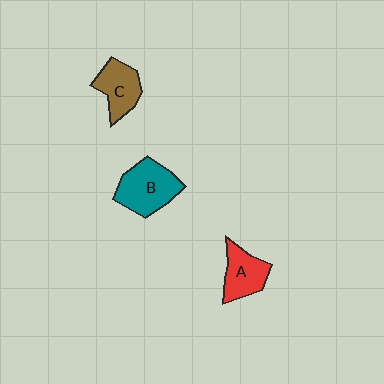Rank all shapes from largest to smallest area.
From largest to smallest: B (teal), C (brown), A (red).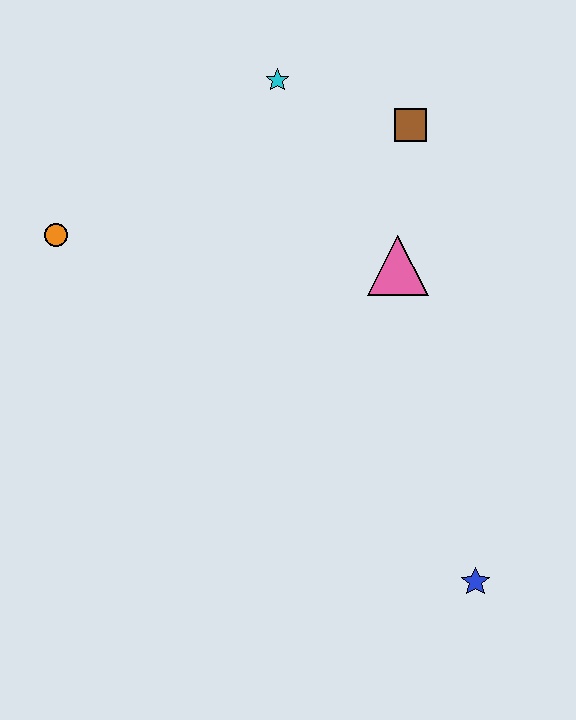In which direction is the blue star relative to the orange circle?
The blue star is to the right of the orange circle.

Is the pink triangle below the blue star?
No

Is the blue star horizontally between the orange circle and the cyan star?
No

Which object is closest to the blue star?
The pink triangle is closest to the blue star.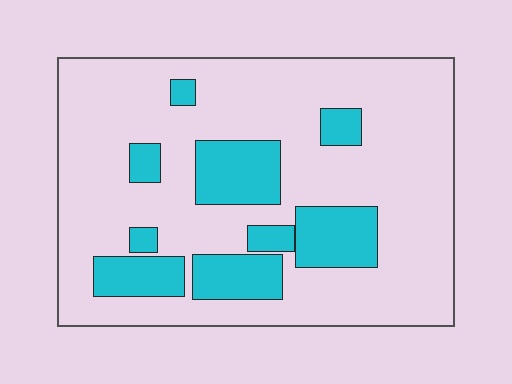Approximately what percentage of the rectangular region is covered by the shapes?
Approximately 25%.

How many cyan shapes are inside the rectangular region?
9.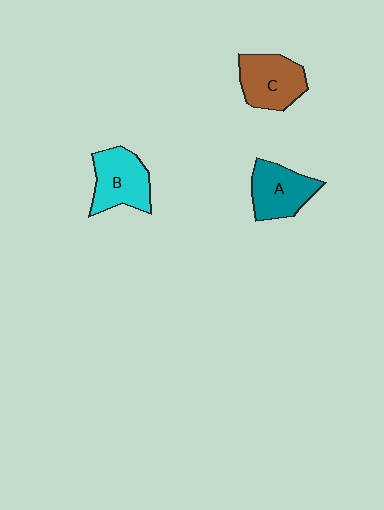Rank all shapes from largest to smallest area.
From largest to smallest: B (cyan), C (brown), A (teal).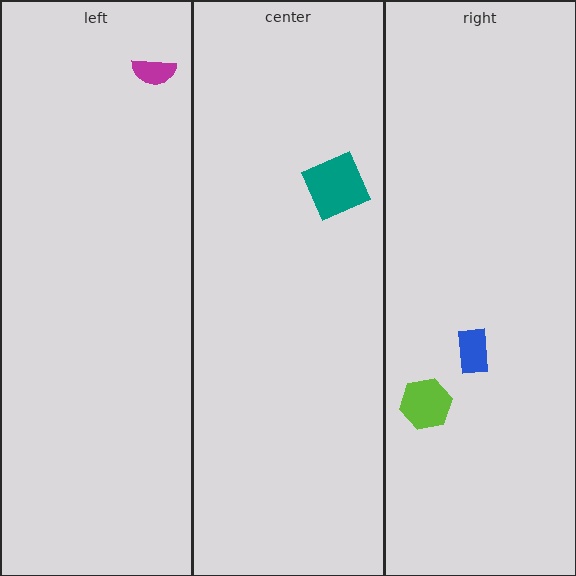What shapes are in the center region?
The teal square.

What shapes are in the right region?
The blue rectangle, the lime hexagon.